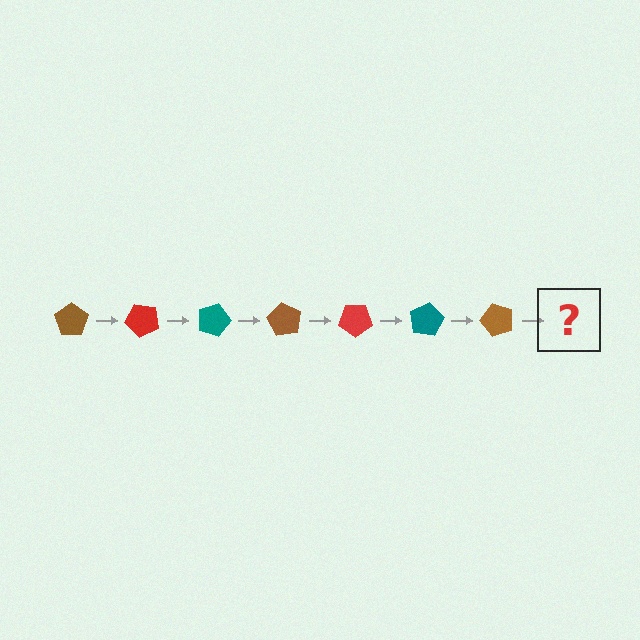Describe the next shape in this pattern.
It should be a red pentagon, rotated 315 degrees from the start.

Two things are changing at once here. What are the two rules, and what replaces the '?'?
The two rules are that it rotates 45 degrees each step and the color cycles through brown, red, and teal. The '?' should be a red pentagon, rotated 315 degrees from the start.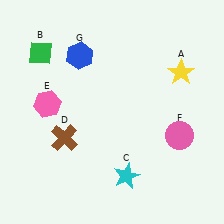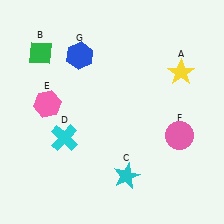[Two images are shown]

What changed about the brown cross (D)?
In Image 1, D is brown. In Image 2, it changed to cyan.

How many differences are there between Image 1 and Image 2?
There is 1 difference between the two images.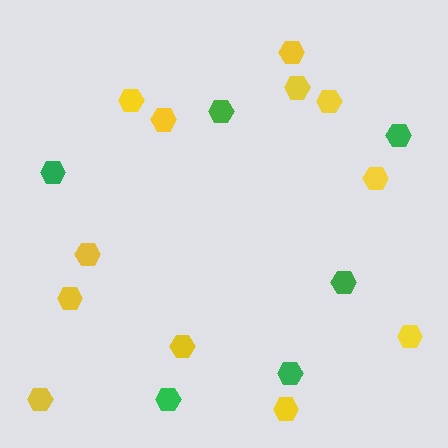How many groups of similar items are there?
There are 2 groups: one group of green hexagons (6) and one group of yellow hexagons (12).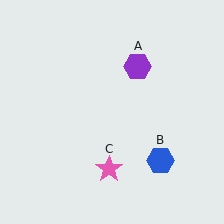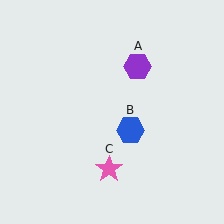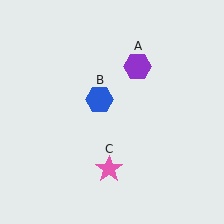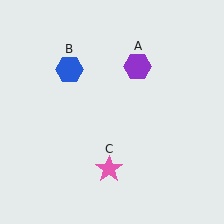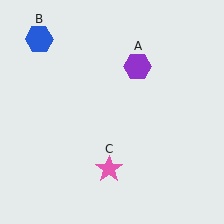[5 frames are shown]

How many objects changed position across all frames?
1 object changed position: blue hexagon (object B).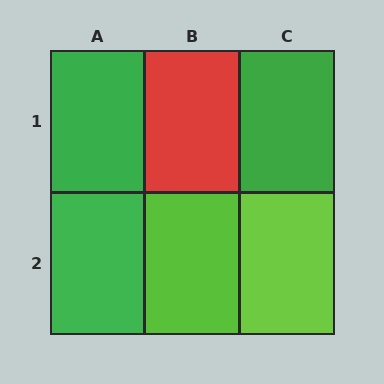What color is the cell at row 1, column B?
Red.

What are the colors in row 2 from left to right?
Green, lime, lime.